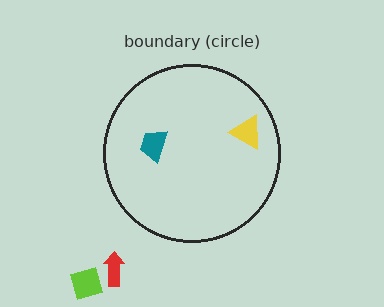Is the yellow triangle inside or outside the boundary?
Inside.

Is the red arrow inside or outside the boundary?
Outside.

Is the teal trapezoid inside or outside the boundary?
Inside.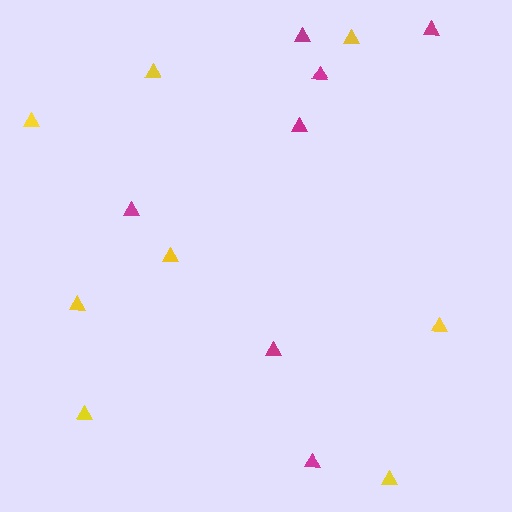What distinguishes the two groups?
There are 2 groups: one group of yellow triangles (8) and one group of magenta triangles (7).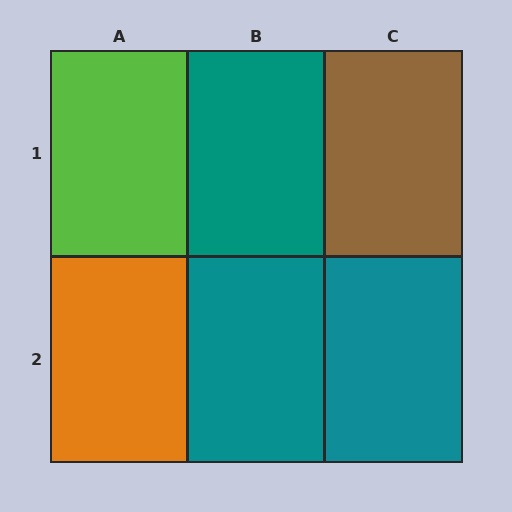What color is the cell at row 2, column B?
Teal.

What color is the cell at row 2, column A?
Orange.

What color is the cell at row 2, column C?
Teal.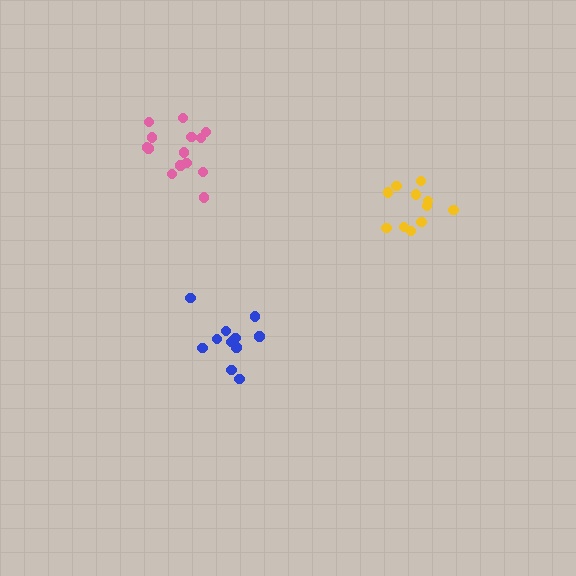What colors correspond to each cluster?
The clusters are colored: blue, pink, yellow.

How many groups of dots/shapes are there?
There are 3 groups.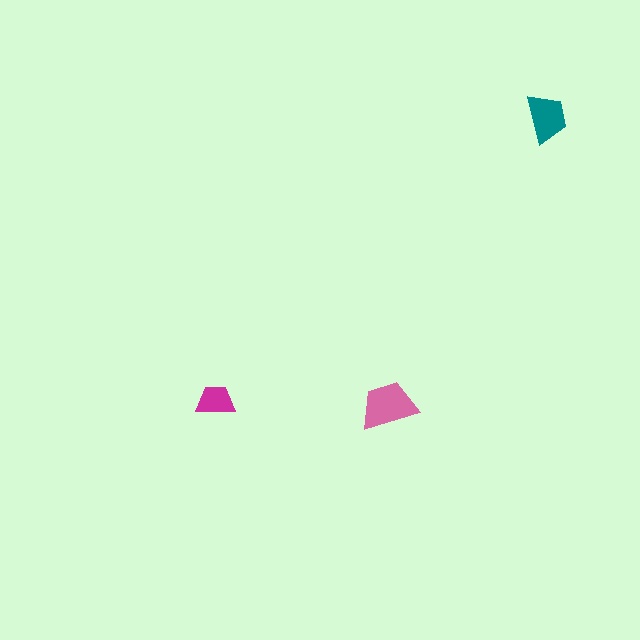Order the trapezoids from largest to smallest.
the pink one, the teal one, the magenta one.